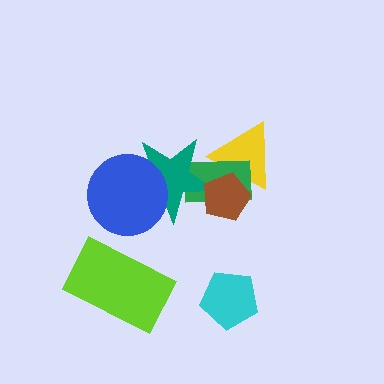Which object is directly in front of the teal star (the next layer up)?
The brown pentagon is directly in front of the teal star.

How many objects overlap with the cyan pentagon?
0 objects overlap with the cyan pentagon.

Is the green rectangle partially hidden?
Yes, it is partially covered by another shape.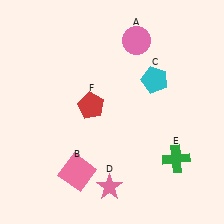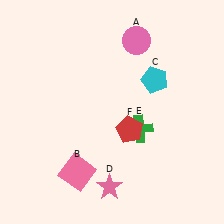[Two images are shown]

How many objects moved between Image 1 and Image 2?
2 objects moved between the two images.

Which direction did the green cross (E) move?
The green cross (E) moved left.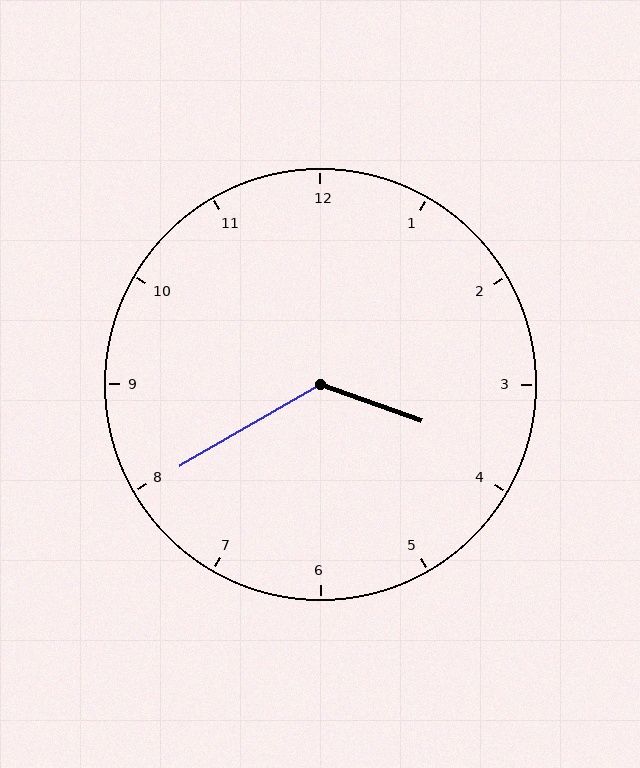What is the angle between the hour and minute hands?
Approximately 130 degrees.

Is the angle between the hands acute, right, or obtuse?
It is obtuse.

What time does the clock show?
3:40.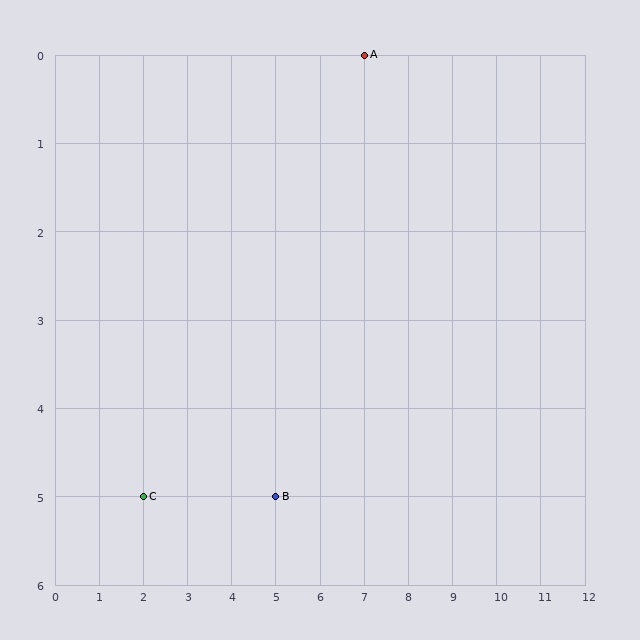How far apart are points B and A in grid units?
Points B and A are 2 columns and 5 rows apart (about 5.4 grid units diagonally).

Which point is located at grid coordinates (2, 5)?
Point C is at (2, 5).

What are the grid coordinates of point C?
Point C is at grid coordinates (2, 5).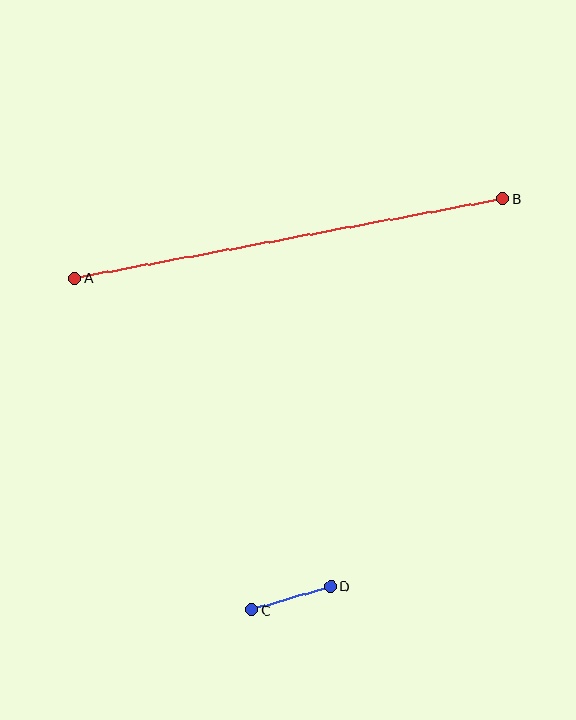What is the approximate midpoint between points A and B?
The midpoint is at approximately (289, 238) pixels.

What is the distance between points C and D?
The distance is approximately 83 pixels.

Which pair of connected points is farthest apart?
Points A and B are farthest apart.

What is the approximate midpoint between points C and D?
The midpoint is at approximately (291, 598) pixels.